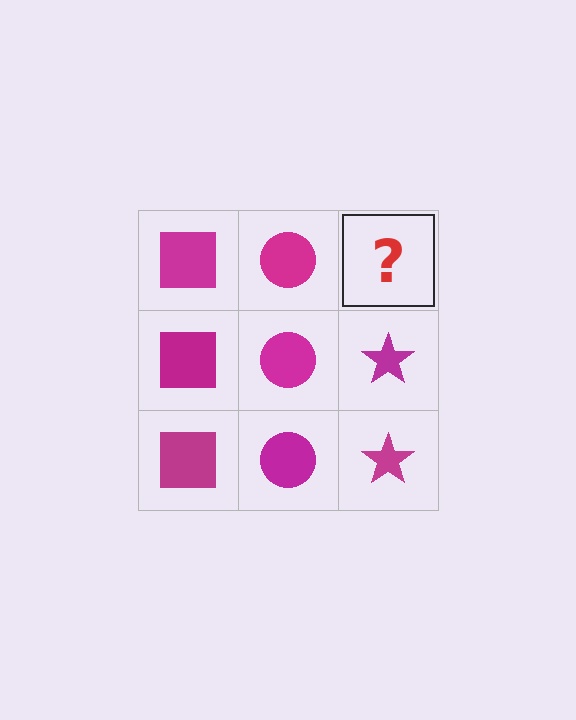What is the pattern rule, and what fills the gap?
The rule is that each column has a consistent shape. The gap should be filled with a magenta star.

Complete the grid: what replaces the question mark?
The question mark should be replaced with a magenta star.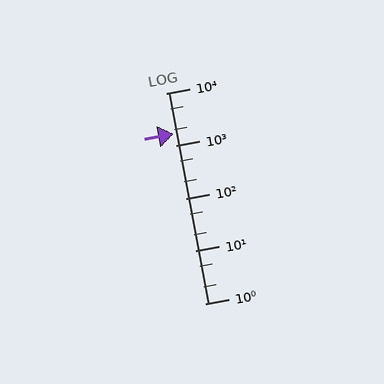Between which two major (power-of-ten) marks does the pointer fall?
The pointer is between 1000 and 10000.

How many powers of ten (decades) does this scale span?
The scale spans 4 decades, from 1 to 10000.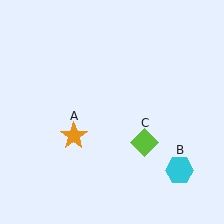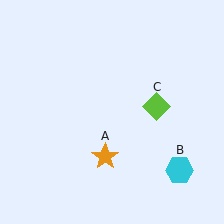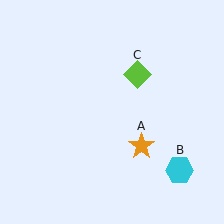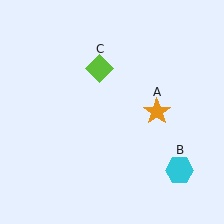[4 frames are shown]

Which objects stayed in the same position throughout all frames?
Cyan hexagon (object B) remained stationary.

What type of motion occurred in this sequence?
The orange star (object A), lime diamond (object C) rotated counterclockwise around the center of the scene.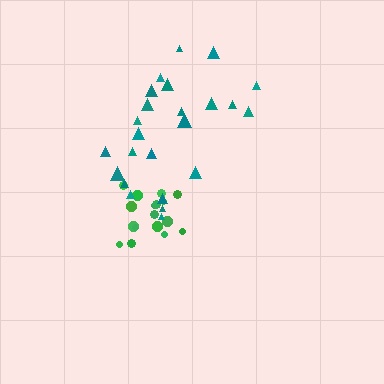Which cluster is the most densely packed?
Green.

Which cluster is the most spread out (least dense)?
Teal.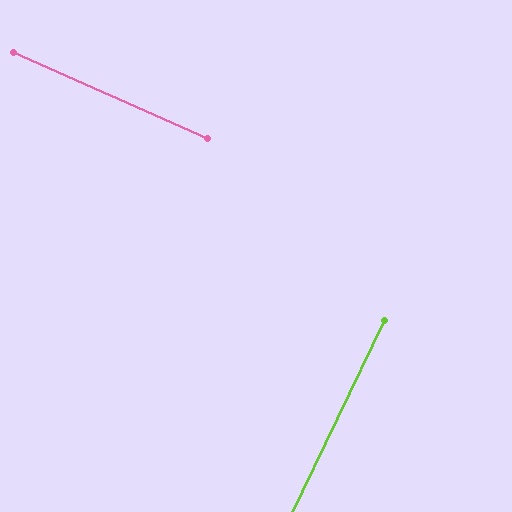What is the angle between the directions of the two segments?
Approximately 88 degrees.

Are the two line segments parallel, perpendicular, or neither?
Perpendicular — they meet at approximately 88°.